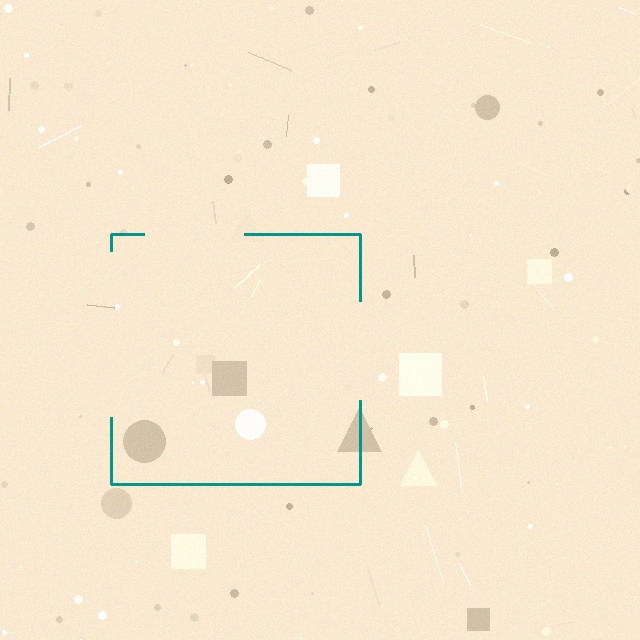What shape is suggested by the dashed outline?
The dashed outline suggests a square.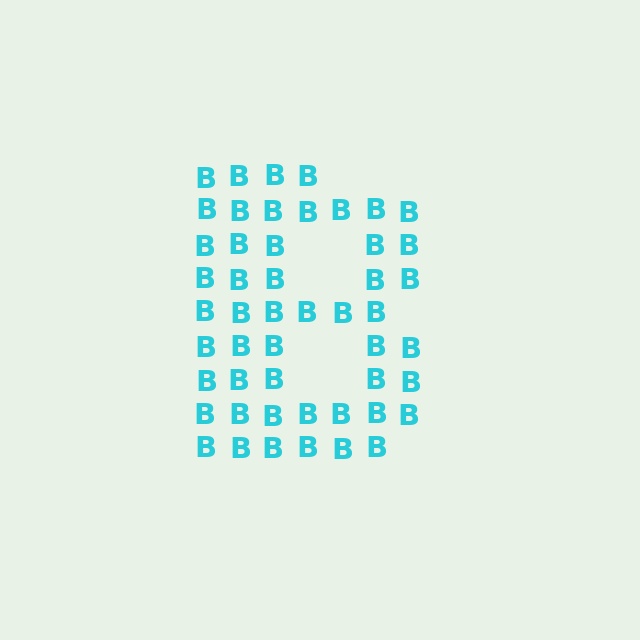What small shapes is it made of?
It is made of small letter B's.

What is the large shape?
The large shape is the letter B.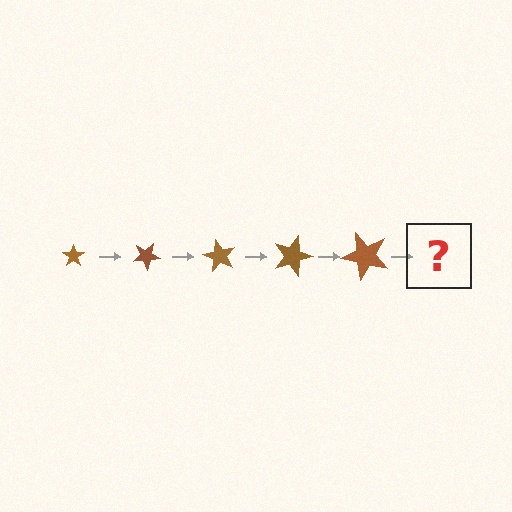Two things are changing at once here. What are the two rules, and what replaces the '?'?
The two rules are that the star grows larger each step and it rotates 30 degrees each step. The '?' should be a star, larger than the previous one and rotated 150 degrees from the start.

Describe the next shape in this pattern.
It should be a star, larger than the previous one and rotated 150 degrees from the start.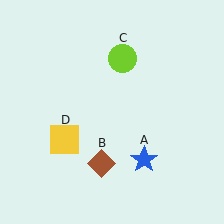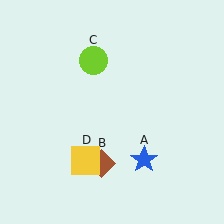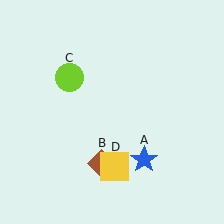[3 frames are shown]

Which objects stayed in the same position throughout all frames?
Blue star (object A) and brown diamond (object B) remained stationary.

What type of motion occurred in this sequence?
The lime circle (object C), yellow square (object D) rotated counterclockwise around the center of the scene.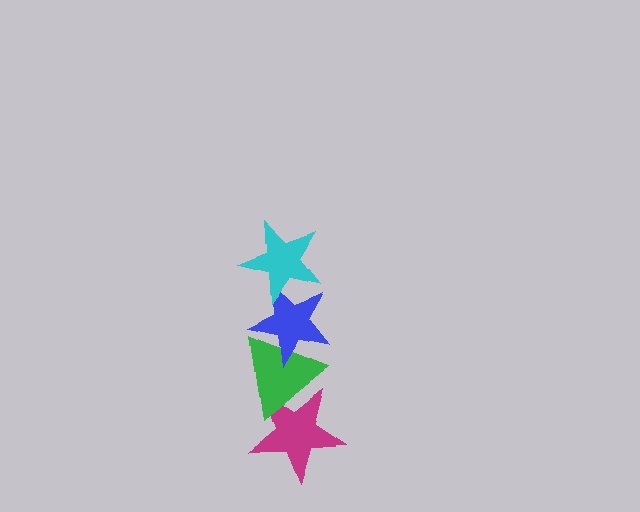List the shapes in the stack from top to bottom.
From top to bottom: the cyan star, the blue star, the green triangle, the magenta star.